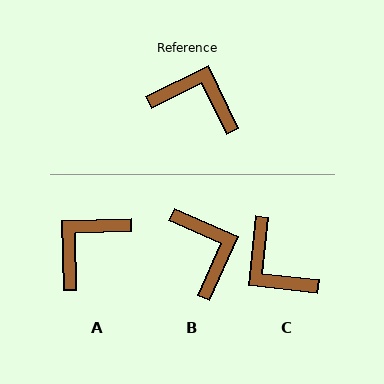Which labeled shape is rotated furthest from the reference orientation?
C, about 148 degrees away.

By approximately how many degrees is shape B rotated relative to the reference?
Approximately 50 degrees clockwise.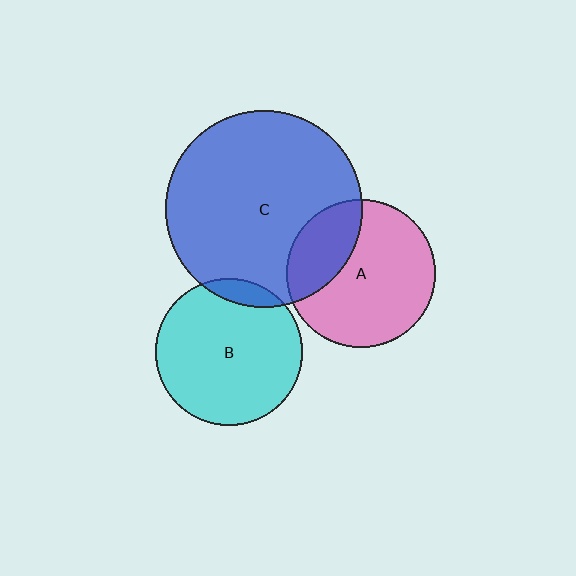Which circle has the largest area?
Circle C (blue).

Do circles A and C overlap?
Yes.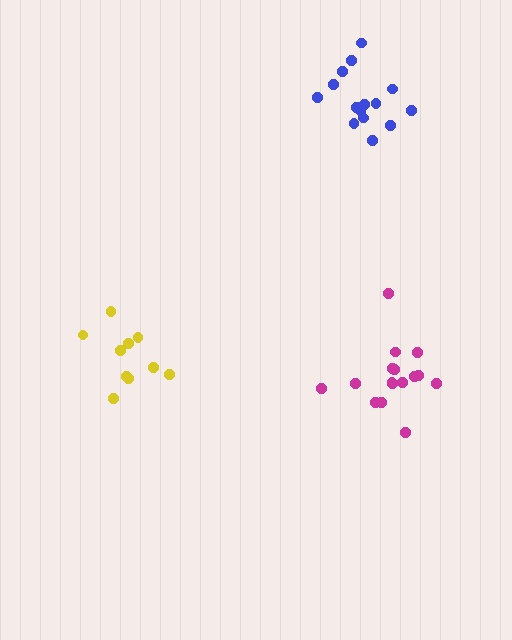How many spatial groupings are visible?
There are 3 spatial groupings.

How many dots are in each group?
Group 1: 10 dots, Group 2: 15 dots, Group 3: 16 dots (41 total).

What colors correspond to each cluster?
The clusters are colored: yellow, blue, magenta.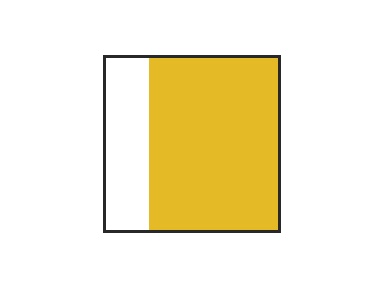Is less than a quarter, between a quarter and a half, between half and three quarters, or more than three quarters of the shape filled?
Between half and three quarters.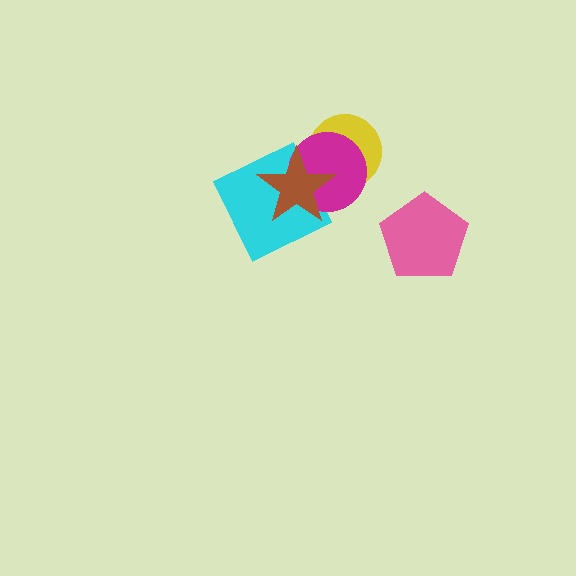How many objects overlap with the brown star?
3 objects overlap with the brown star.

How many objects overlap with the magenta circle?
3 objects overlap with the magenta circle.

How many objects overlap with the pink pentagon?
0 objects overlap with the pink pentagon.